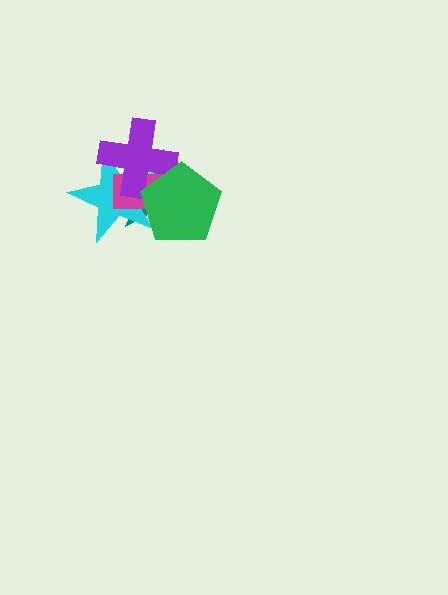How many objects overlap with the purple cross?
4 objects overlap with the purple cross.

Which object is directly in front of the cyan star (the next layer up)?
The magenta rectangle is directly in front of the cyan star.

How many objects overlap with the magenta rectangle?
4 objects overlap with the magenta rectangle.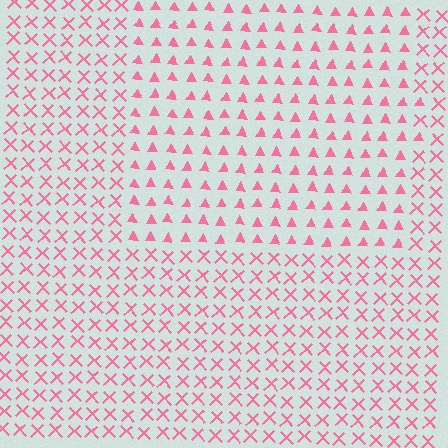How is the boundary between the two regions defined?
The boundary is defined by a change in element shape: triangles inside vs. X marks outside. All elements share the same color and spacing.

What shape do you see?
I see a rectangle.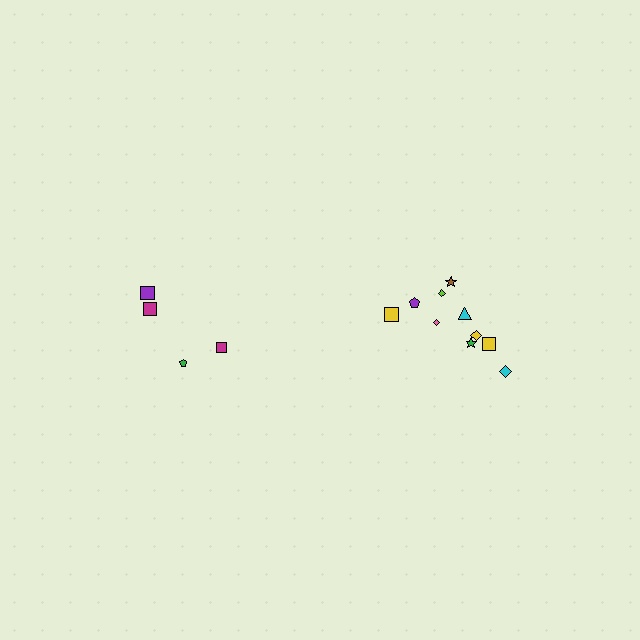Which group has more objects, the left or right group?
The right group.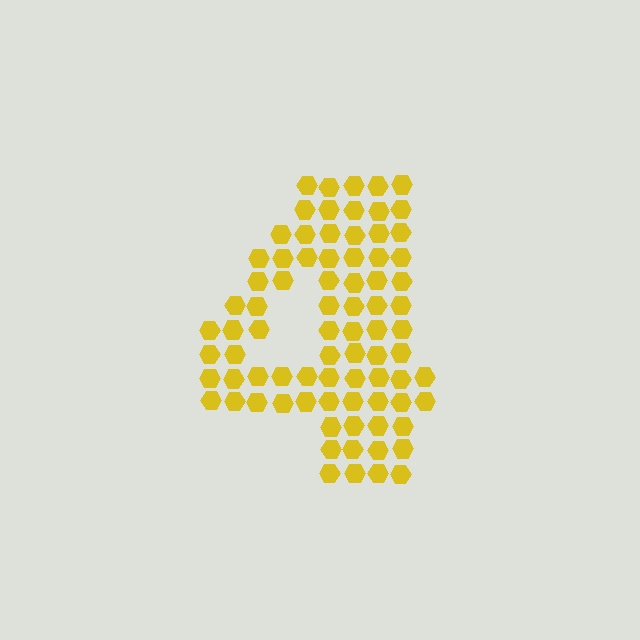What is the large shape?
The large shape is the digit 4.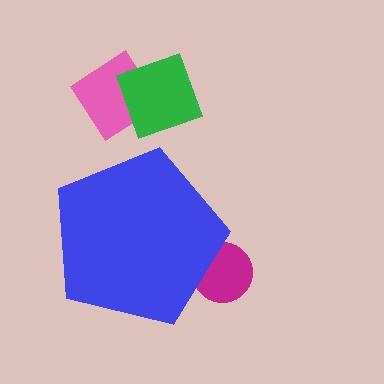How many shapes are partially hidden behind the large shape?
1 shape is partially hidden.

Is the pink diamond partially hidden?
No, the pink diamond is fully visible.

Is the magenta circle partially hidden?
Yes, the magenta circle is partially hidden behind the blue pentagon.